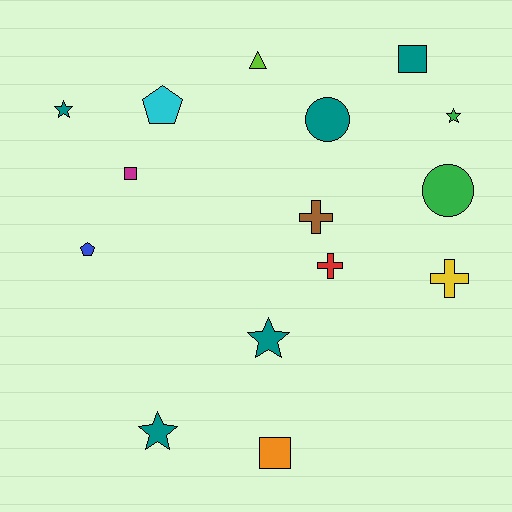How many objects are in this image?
There are 15 objects.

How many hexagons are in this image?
There are no hexagons.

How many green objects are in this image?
There are 2 green objects.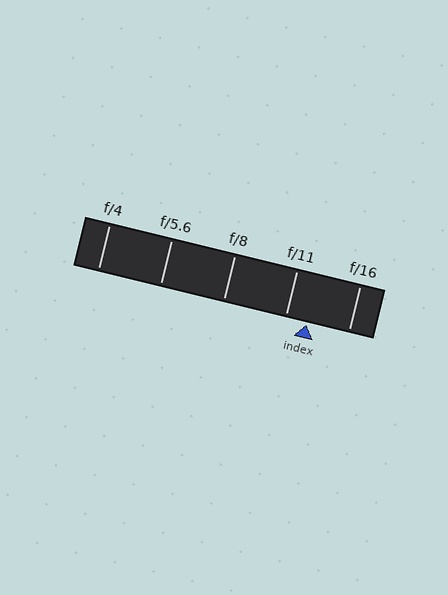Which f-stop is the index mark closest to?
The index mark is closest to f/11.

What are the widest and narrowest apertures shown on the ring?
The widest aperture shown is f/4 and the narrowest is f/16.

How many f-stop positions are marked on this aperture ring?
There are 5 f-stop positions marked.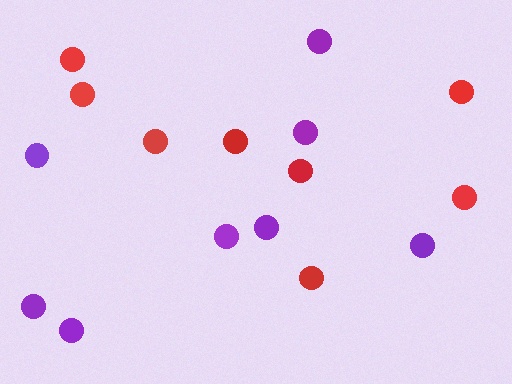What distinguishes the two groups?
There are 2 groups: one group of red circles (8) and one group of purple circles (8).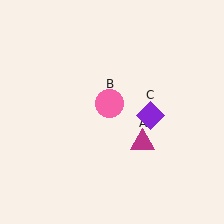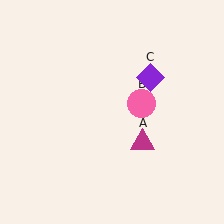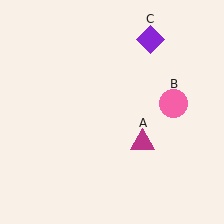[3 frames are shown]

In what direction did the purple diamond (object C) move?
The purple diamond (object C) moved up.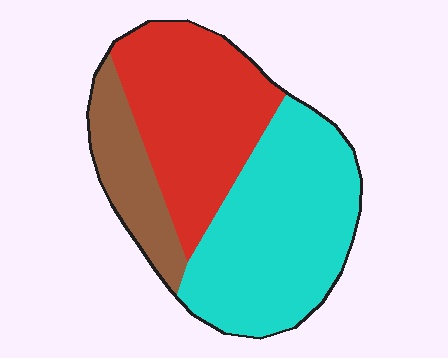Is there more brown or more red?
Red.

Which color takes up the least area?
Brown, at roughly 15%.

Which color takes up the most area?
Cyan, at roughly 45%.